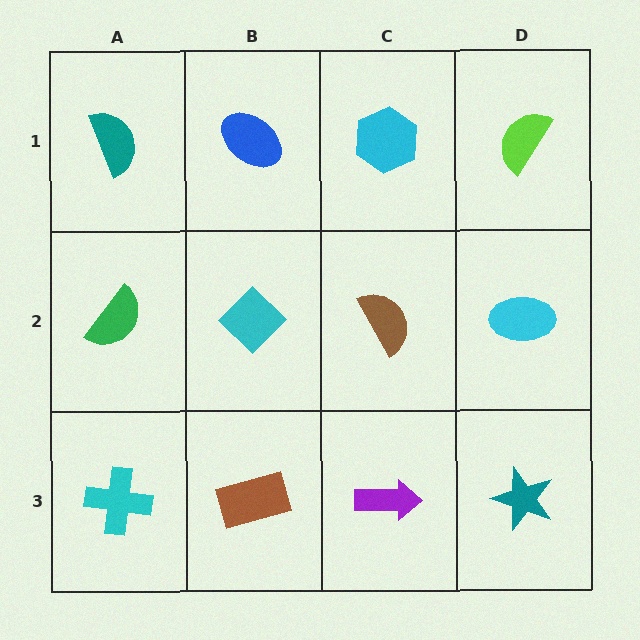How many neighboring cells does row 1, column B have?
3.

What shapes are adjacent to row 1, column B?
A cyan diamond (row 2, column B), a teal semicircle (row 1, column A), a cyan hexagon (row 1, column C).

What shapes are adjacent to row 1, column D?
A cyan ellipse (row 2, column D), a cyan hexagon (row 1, column C).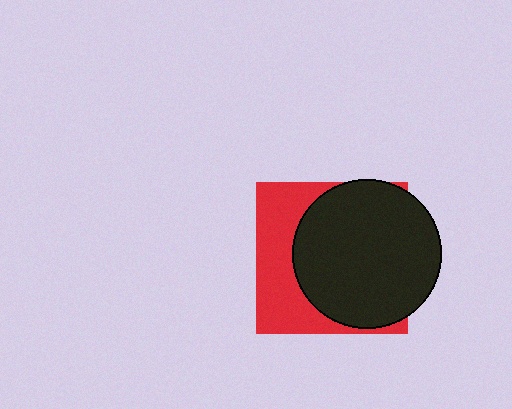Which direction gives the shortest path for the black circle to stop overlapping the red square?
Moving right gives the shortest separation.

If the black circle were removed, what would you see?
You would see the complete red square.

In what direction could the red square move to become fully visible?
The red square could move left. That would shift it out from behind the black circle entirely.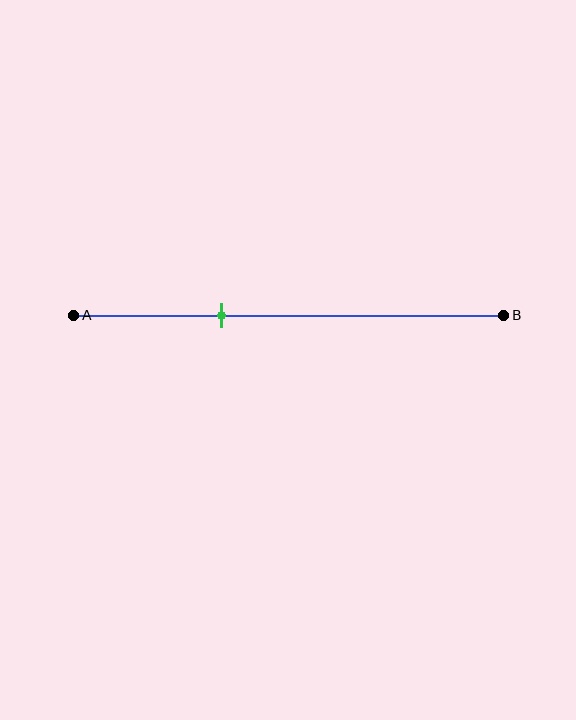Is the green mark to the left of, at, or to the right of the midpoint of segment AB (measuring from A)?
The green mark is to the left of the midpoint of segment AB.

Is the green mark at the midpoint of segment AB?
No, the mark is at about 35% from A, not at the 50% midpoint.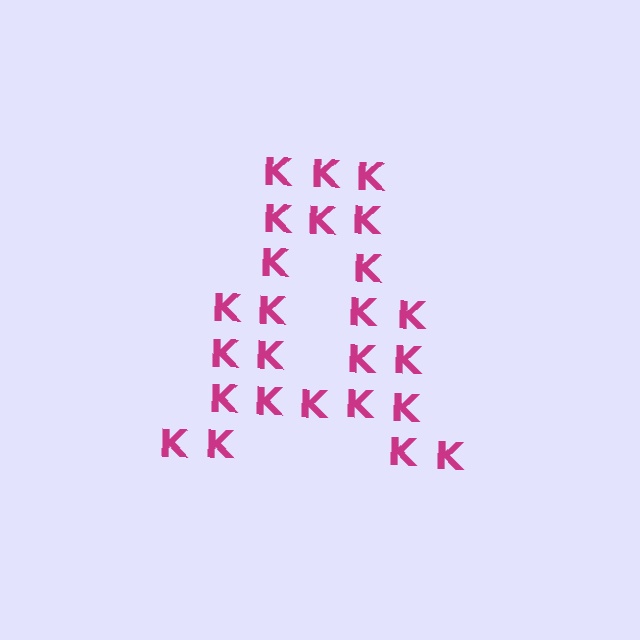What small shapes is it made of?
It is made of small letter K's.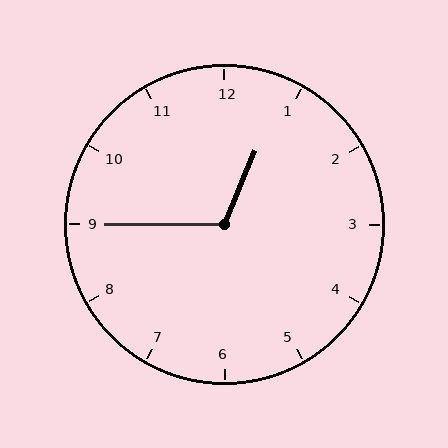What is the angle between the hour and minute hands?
Approximately 112 degrees.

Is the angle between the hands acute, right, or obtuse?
It is obtuse.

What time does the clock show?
12:45.